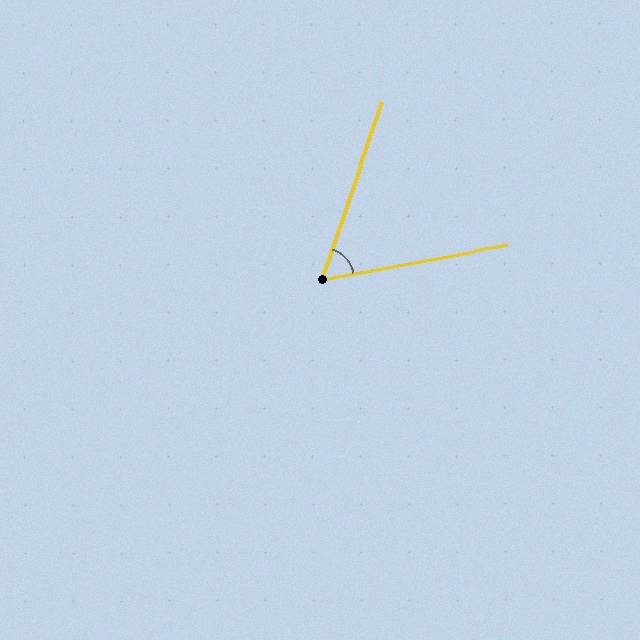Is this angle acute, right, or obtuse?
It is acute.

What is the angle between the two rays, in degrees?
Approximately 61 degrees.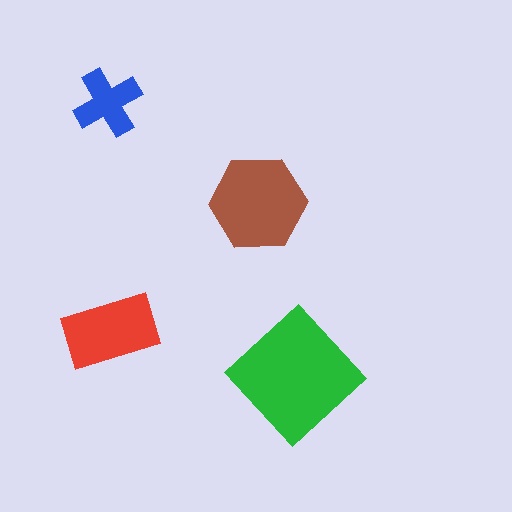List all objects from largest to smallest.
The green diamond, the brown hexagon, the red rectangle, the blue cross.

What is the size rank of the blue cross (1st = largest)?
4th.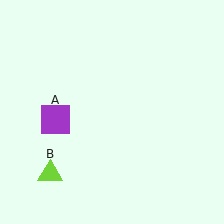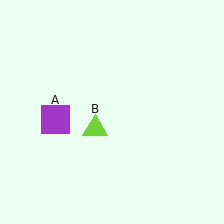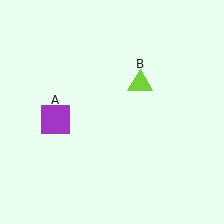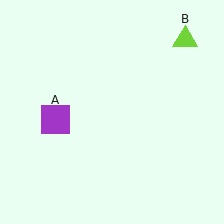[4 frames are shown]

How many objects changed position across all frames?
1 object changed position: lime triangle (object B).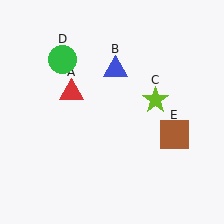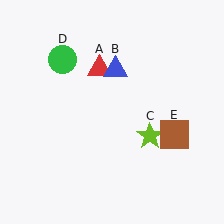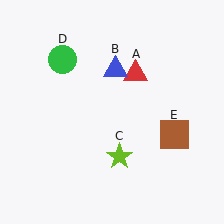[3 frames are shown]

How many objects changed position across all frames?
2 objects changed position: red triangle (object A), lime star (object C).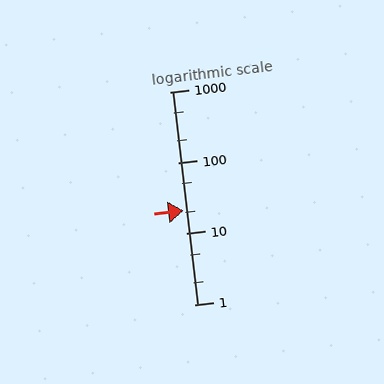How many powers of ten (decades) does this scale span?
The scale spans 3 decades, from 1 to 1000.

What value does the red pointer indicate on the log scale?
The pointer indicates approximately 21.